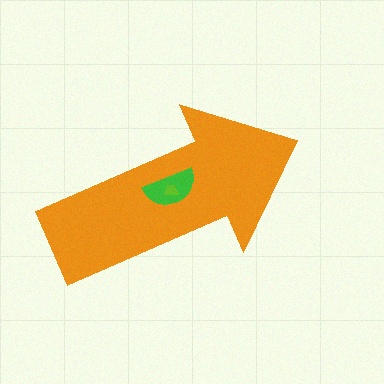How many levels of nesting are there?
3.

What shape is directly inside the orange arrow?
The green semicircle.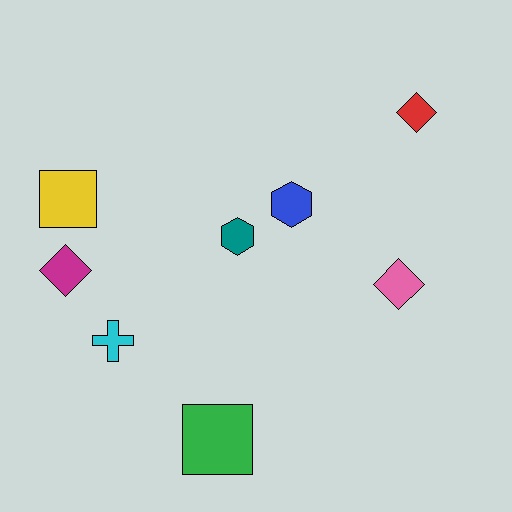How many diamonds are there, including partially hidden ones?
There are 3 diamonds.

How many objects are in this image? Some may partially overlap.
There are 8 objects.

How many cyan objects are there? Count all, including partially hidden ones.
There is 1 cyan object.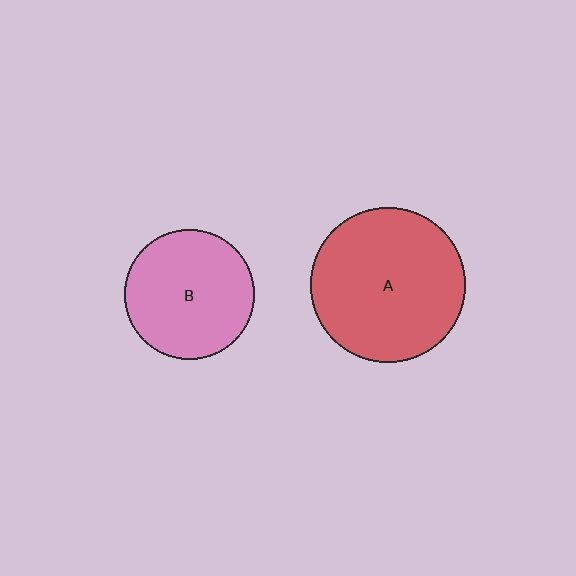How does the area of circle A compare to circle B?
Approximately 1.4 times.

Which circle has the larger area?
Circle A (red).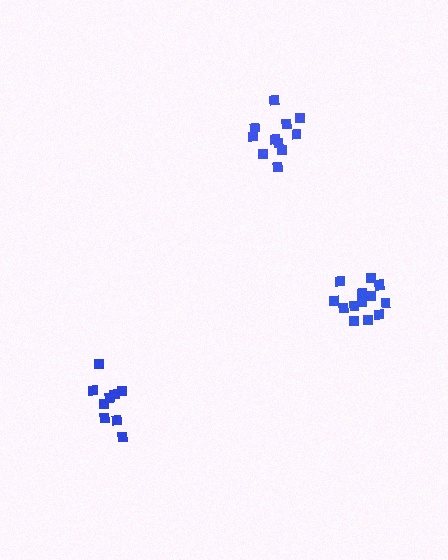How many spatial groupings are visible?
There are 3 spatial groupings.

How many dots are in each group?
Group 1: 9 dots, Group 2: 14 dots, Group 3: 11 dots (34 total).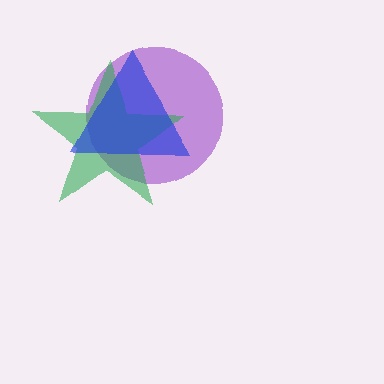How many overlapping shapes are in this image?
There are 3 overlapping shapes in the image.